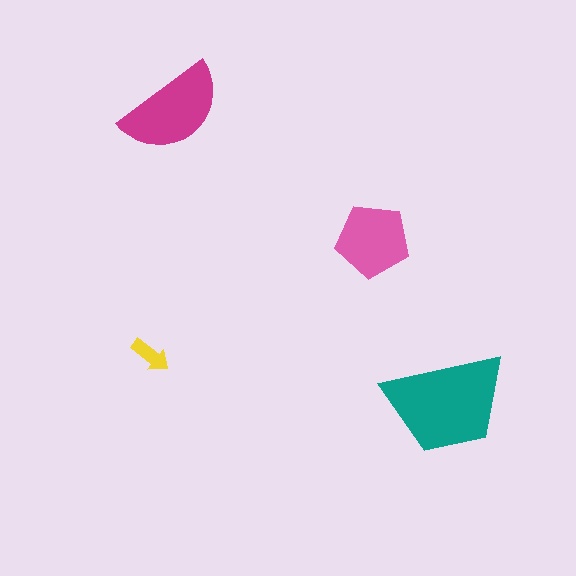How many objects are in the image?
There are 4 objects in the image.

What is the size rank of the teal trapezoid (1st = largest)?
1st.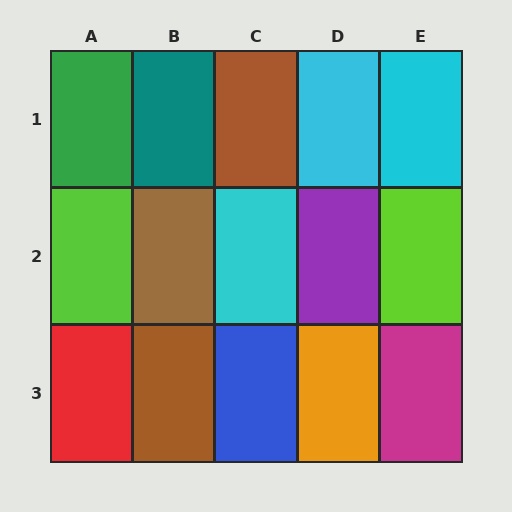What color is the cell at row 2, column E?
Lime.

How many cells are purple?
1 cell is purple.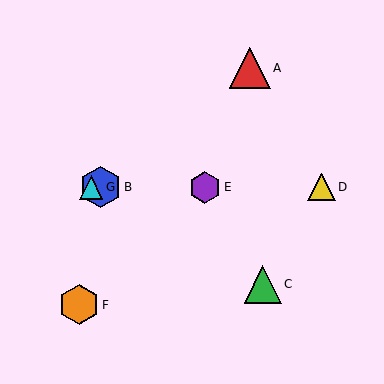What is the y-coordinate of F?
Object F is at y≈305.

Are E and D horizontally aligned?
Yes, both are at y≈187.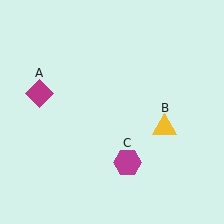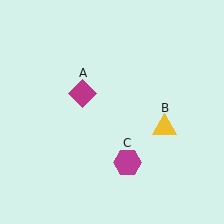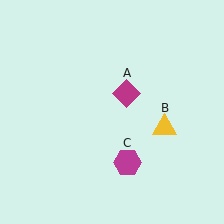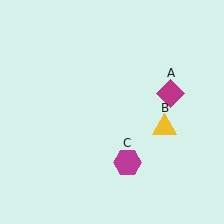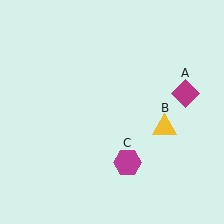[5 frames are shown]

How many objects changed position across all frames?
1 object changed position: magenta diamond (object A).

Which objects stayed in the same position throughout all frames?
Yellow triangle (object B) and magenta hexagon (object C) remained stationary.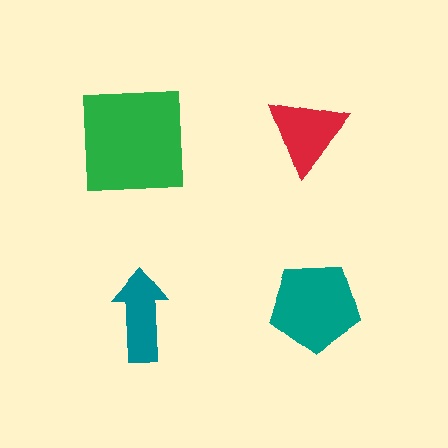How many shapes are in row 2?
2 shapes.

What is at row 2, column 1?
A teal arrow.